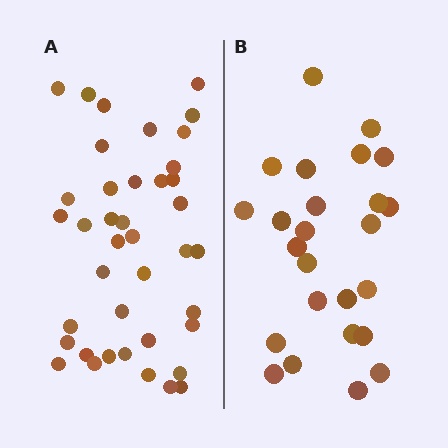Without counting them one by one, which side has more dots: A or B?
Region A (the left region) has more dots.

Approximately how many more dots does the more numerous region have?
Region A has approximately 15 more dots than region B.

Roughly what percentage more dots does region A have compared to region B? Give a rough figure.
About 60% more.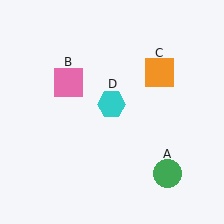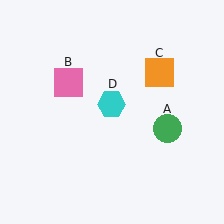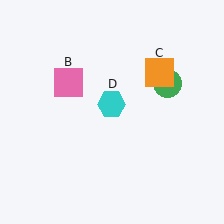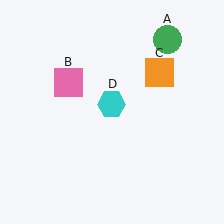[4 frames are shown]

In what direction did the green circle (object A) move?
The green circle (object A) moved up.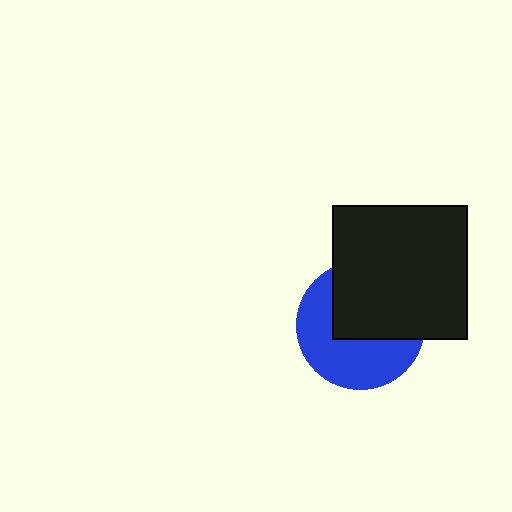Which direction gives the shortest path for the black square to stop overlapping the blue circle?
Moving toward the upper-right gives the shortest separation.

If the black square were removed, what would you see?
You would see the complete blue circle.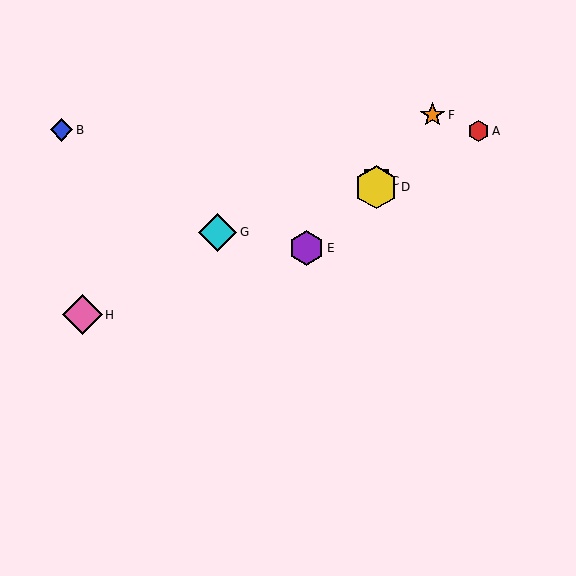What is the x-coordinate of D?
Object D is at x≈376.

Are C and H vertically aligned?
No, C is at x≈376 and H is at x≈82.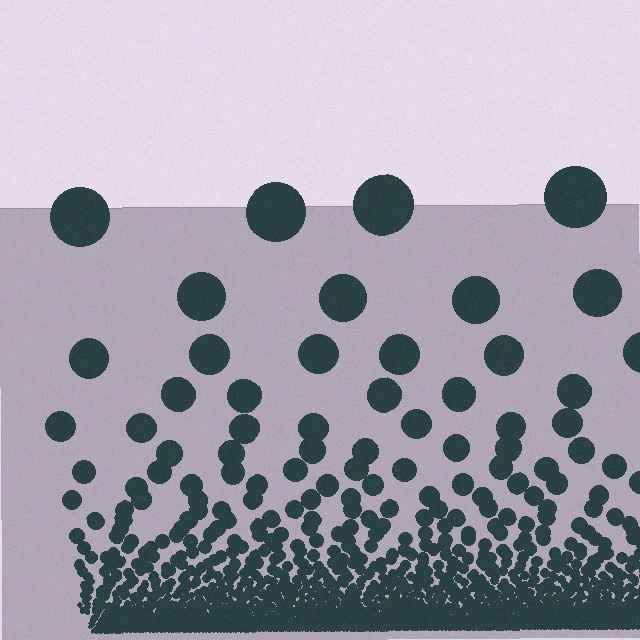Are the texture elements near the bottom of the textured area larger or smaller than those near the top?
Smaller. The gradient is inverted — elements near the bottom are smaller and denser.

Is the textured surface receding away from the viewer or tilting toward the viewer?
The surface appears to tilt toward the viewer. Texture elements get larger and sparser toward the top.